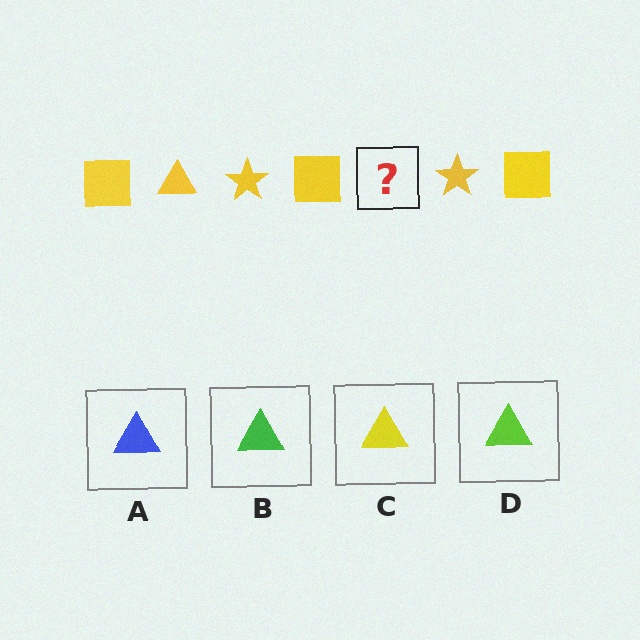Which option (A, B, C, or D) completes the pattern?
C.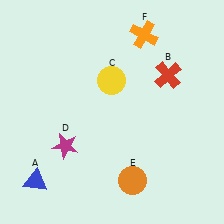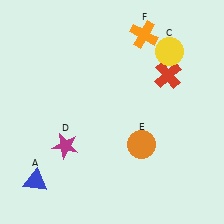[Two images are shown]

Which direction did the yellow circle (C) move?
The yellow circle (C) moved right.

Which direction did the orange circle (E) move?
The orange circle (E) moved up.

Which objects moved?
The objects that moved are: the yellow circle (C), the orange circle (E).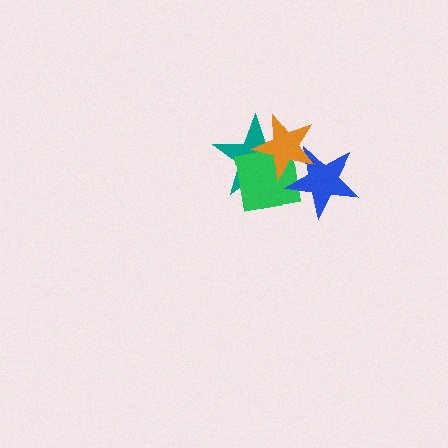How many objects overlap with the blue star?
3 objects overlap with the blue star.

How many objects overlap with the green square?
3 objects overlap with the green square.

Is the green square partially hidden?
Yes, it is partially covered by another shape.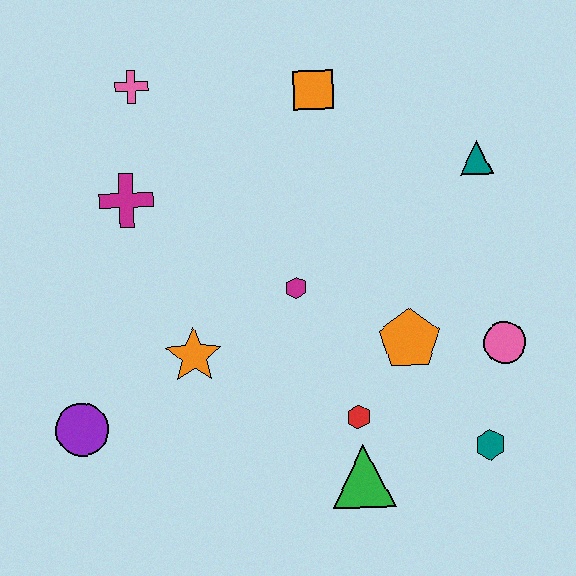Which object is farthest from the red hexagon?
The pink cross is farthest from the red hexagon.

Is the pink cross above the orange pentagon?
Yes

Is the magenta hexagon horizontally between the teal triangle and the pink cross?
Yes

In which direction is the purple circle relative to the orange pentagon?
The purple circle is to the left of the orange pentagon.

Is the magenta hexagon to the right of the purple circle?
Yes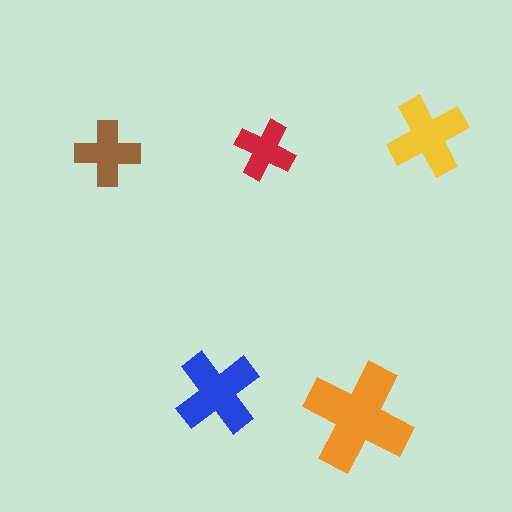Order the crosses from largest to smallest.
the orange one, the blue one, the yellow one, the brown one, the red one.